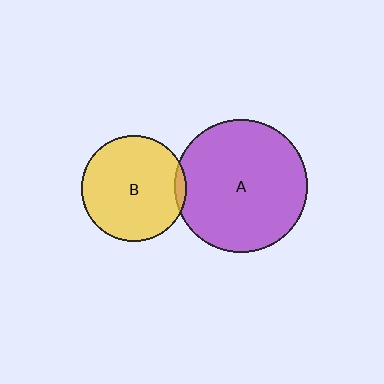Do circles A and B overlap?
Yes.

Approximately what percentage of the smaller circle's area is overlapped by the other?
Approximately 5%.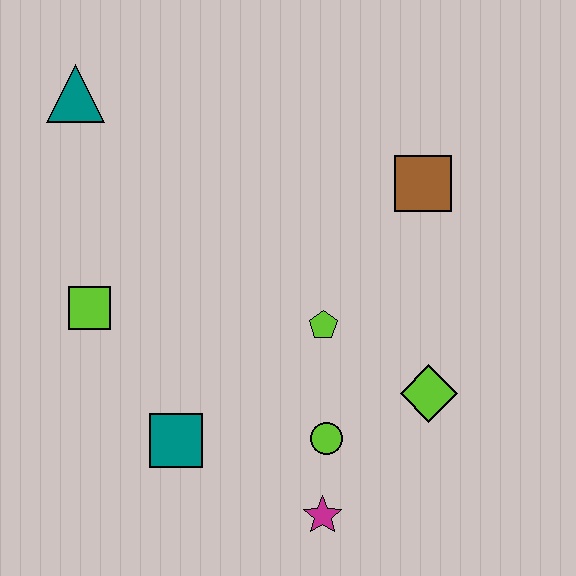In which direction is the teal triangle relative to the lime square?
The teal triangle is above the lime square.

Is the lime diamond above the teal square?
Yes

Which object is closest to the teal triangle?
The lime square is closest to the teal triangle.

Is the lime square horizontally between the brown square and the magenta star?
No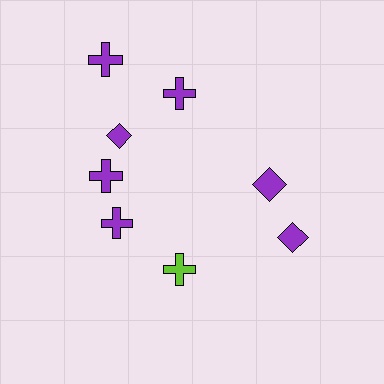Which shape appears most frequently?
Cross, with 5 objects.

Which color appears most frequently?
Purple, with 7 objects.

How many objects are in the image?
There are 8 objects.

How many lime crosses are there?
There is 1 lime cross.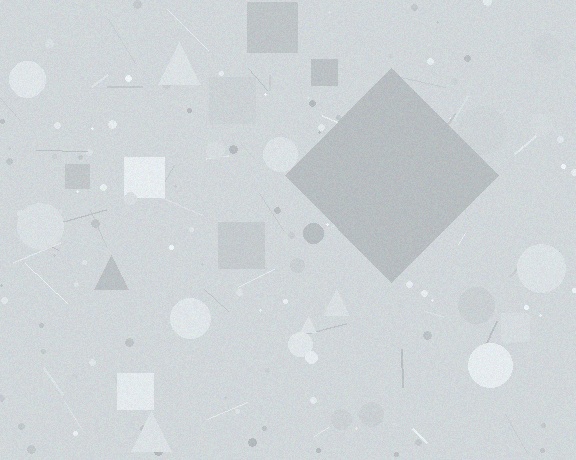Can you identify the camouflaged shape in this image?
The camouflaged shape is a diamond.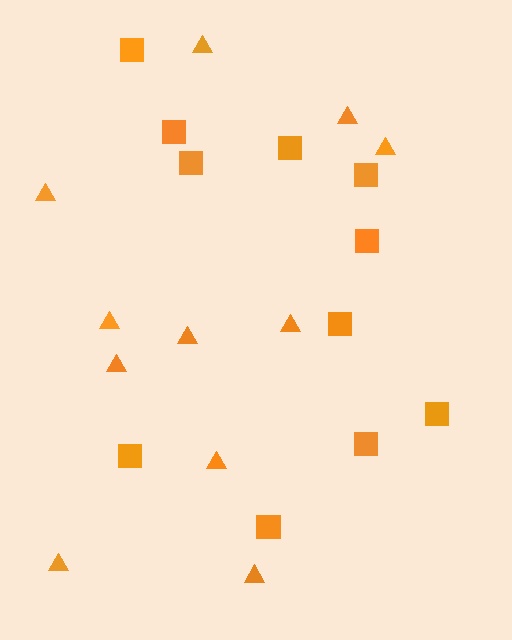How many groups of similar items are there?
There are 2 groups: one group of squares (11) and one group of triangles (11).